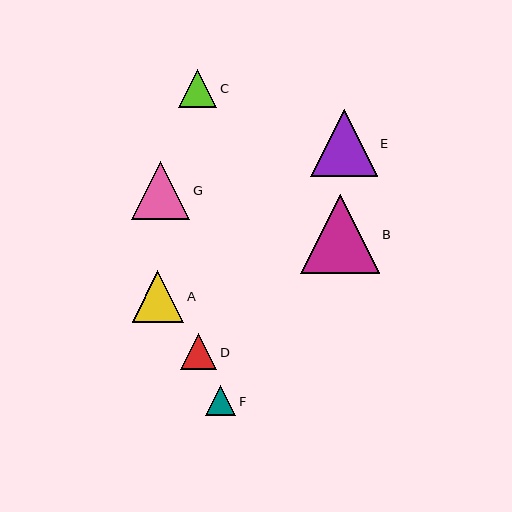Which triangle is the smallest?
Triangle F is the smallest with a size of approximately 30 pixels.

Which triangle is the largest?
Triangle B is the largest with a size of approximately 79 pixels.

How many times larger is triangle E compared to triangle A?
Triangle E is approximately 1.3 times the size of triangle A.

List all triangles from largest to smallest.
From largest to smallest: B, E, G, A, C, D, F.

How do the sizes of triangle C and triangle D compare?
Triangle C and triangle D are approximately the same size.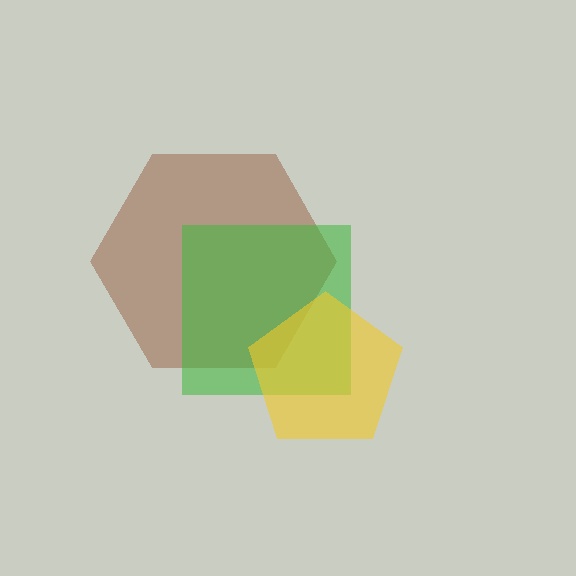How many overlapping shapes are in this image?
There are 3 overlapping shapes in the image.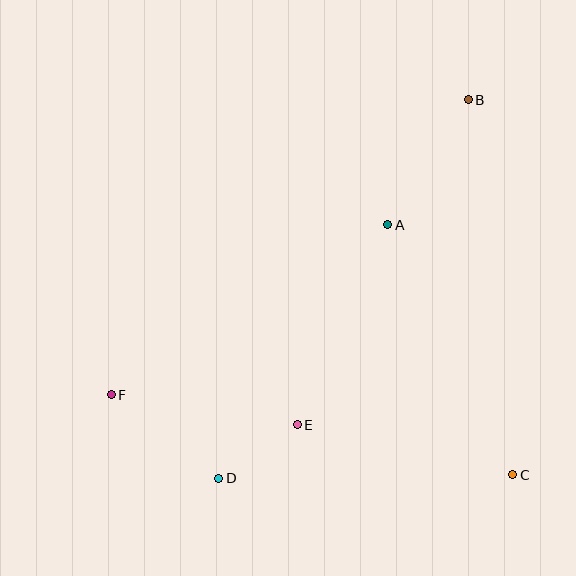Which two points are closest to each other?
Points D and E are closest to each other.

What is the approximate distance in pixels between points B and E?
The distance between B and E is approximately 367 pixels.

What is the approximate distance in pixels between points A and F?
The distance between A and F is approximately 325 pixels.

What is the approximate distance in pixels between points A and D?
The distance between A and D is approximately 305 pixels.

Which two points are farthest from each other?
Points B and F are farthest from each other.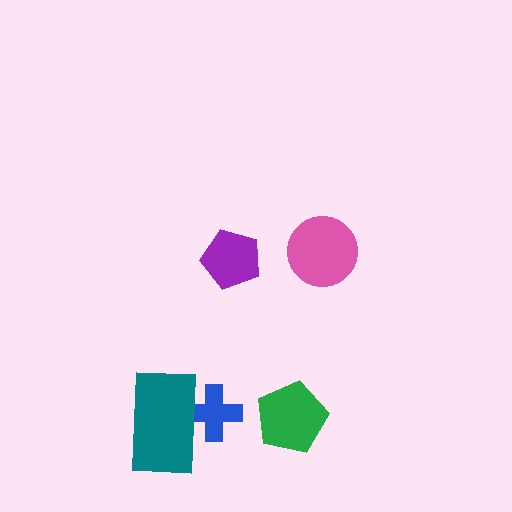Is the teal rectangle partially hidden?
No, no other shape covers it.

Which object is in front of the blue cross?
The teal rectangle is in front of the blue cross.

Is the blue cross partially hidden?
Yes, it is partially covered by another shape.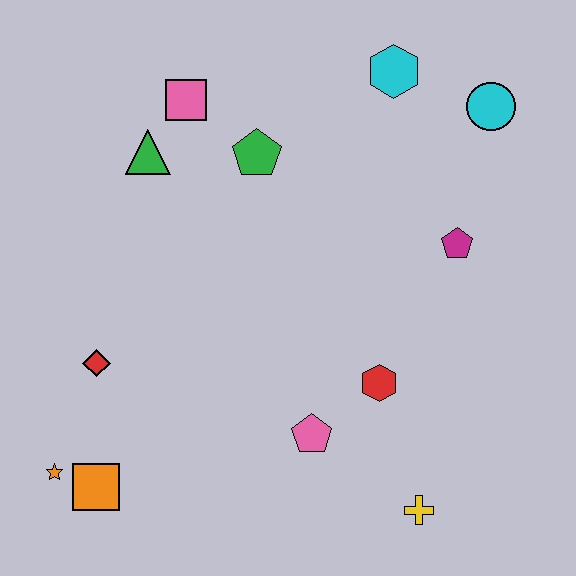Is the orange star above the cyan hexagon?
No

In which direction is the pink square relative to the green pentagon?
The pink square is to the left of the green pentagon.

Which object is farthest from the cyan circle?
The orange star is farthest from the cyan circle.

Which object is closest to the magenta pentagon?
The cyan circle is closest to the magenta pentagon.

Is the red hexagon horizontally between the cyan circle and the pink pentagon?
Yes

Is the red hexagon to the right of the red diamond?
Yes